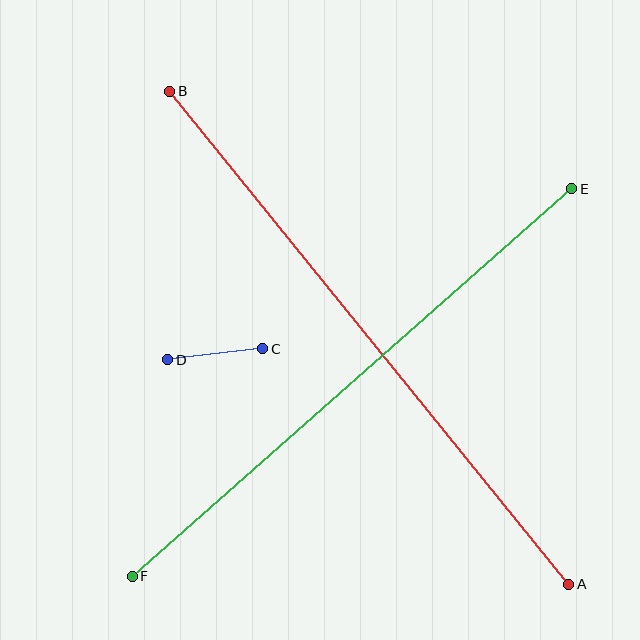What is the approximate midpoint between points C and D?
The midpoint is at approximately (215, 354) pixels.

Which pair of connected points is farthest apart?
Points A and B are farthest apart.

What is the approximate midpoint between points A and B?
The midpoint is at approximately (369, 338) pixels.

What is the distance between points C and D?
The distance is approximately 96 pixels.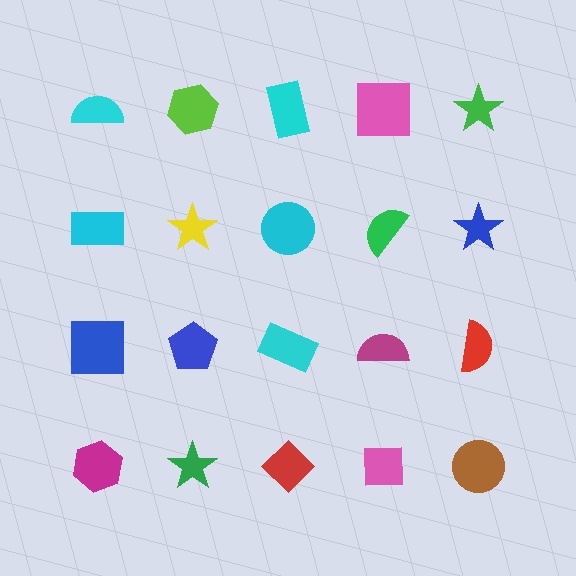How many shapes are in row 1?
5 shapes.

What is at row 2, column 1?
A cyan rectangle.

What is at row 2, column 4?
A green semicircle.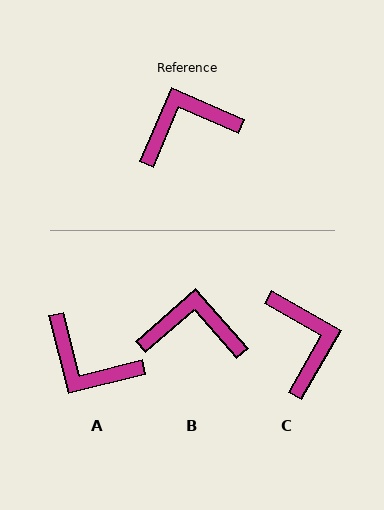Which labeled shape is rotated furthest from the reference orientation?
A, about 127 degrees away.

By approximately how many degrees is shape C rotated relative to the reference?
Approximately 96 degrees clockwise.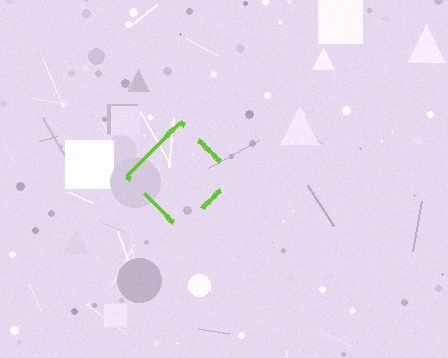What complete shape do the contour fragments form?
The contour fragments form a diamond.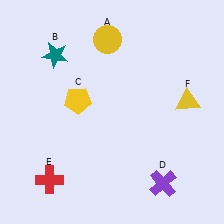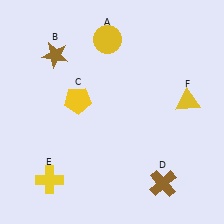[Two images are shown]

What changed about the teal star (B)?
In Image 1, B is teal. In Image 2, it changed to brown.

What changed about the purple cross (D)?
In Image 1, D is purple. In Image 2, it changed to brown.